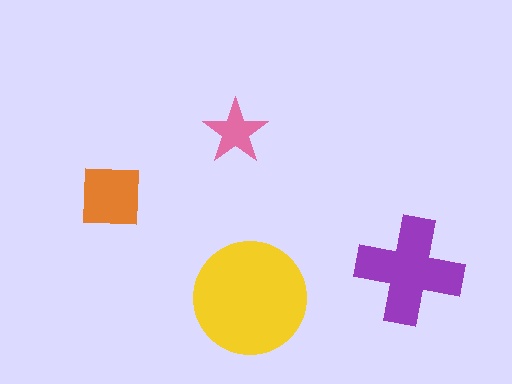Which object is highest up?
The pink star is topmost.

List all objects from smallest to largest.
The pink star, the orange square, the purple cross, the yellow circle.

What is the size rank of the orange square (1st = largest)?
3rd.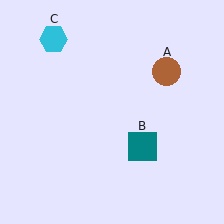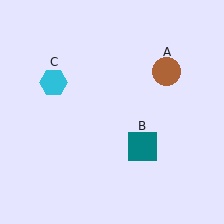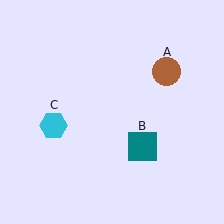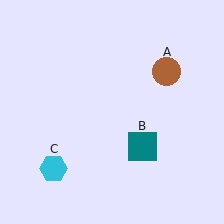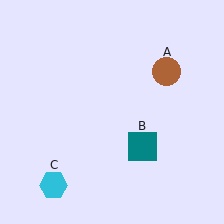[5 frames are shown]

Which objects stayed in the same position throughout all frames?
Brown circle (object A) and teal square (object B) remained stationary.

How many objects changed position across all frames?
1 object changed position: cyan hexagon (object C).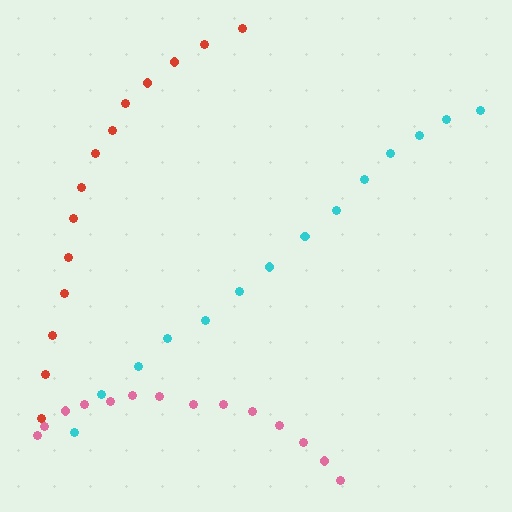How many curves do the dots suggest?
There are 3 distinct paths.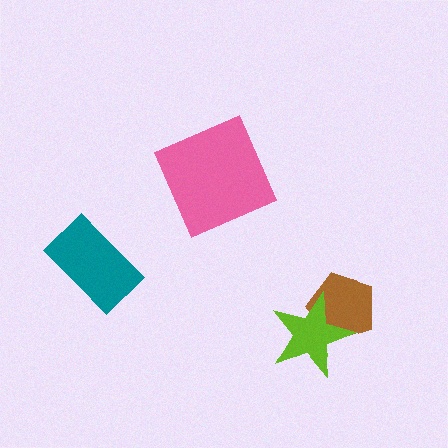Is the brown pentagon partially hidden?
Yes, it is partially covered by another shape.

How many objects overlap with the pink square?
0 objects overlap with the pink square.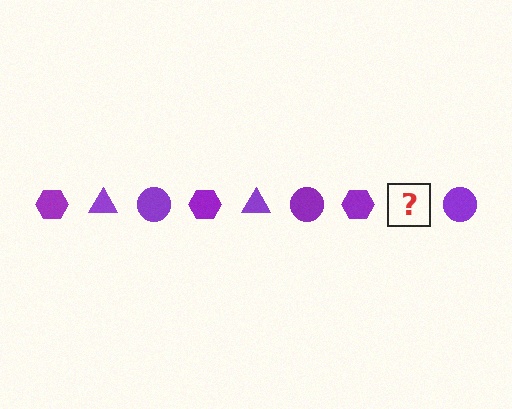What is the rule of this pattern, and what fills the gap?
The rule is that the pattern cycles through hexagon, triangle, circle shapes in purple. The gap should be filled with a purple triangle.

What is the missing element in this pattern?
The missing element is a purple triangle.